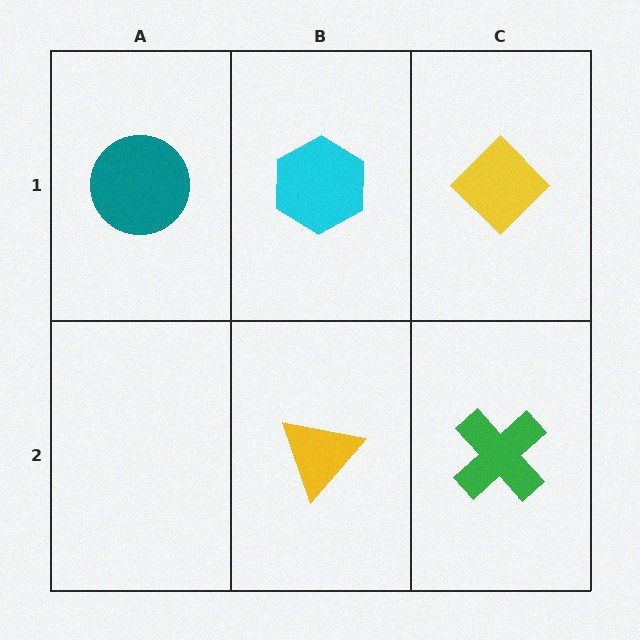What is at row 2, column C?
A green cross.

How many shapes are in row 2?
2 shapes.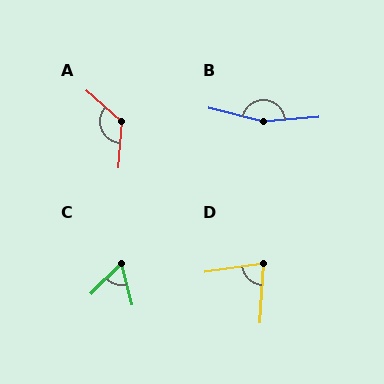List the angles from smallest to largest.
C (59°), D (78°), A (128°), B (162°).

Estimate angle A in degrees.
Approximately 128 degrees.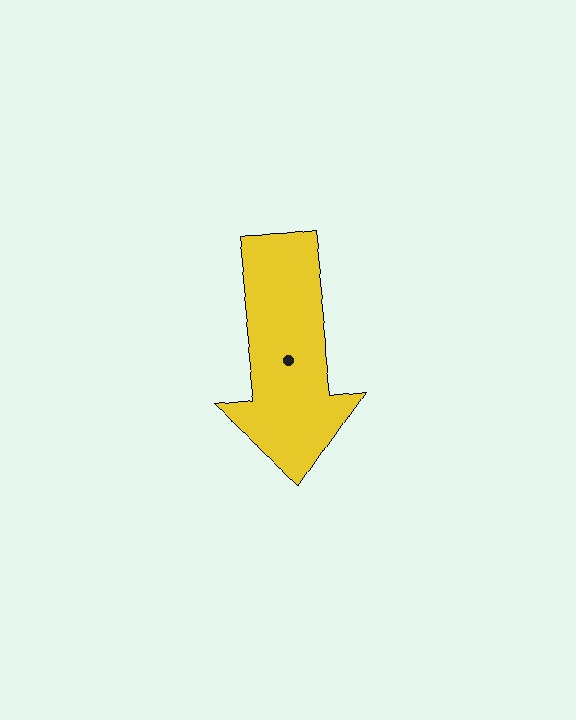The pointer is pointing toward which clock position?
Roughly 6 o'clock.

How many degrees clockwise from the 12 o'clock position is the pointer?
Approximately 174 degrees.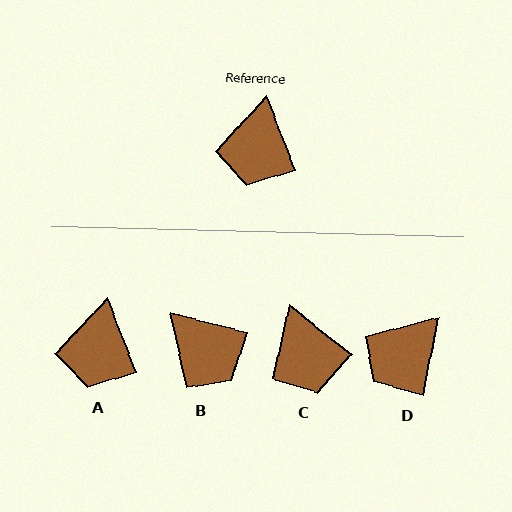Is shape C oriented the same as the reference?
No, it is off by about 30 degrees.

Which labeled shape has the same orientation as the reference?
A.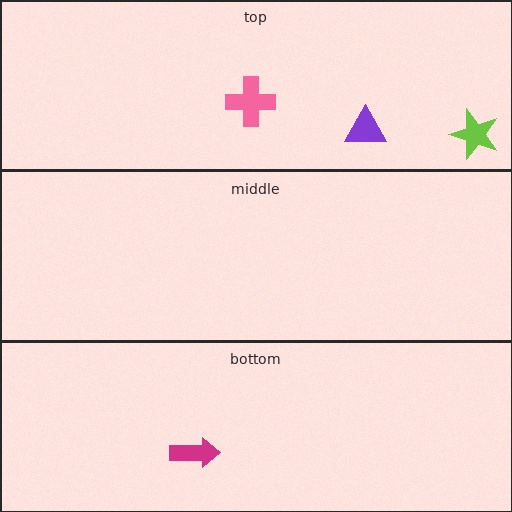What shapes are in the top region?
The pink cross, the lime star, the purple triangle.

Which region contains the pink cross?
The top region.